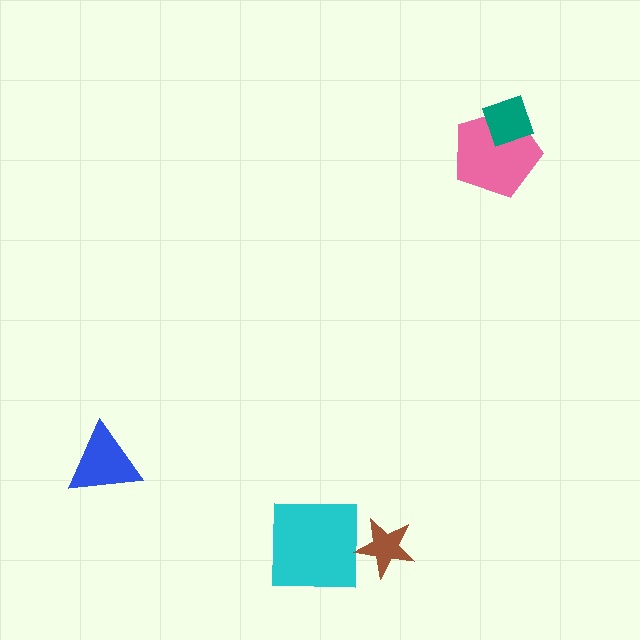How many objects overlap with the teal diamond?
1 object overlaps with the teal diamond.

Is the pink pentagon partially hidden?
Yes, it is partially covered by another shape.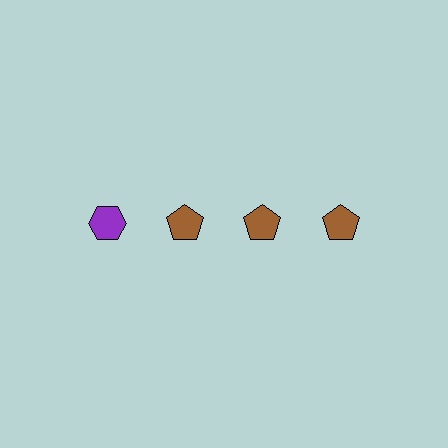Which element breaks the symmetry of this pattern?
The purple hexagon in the top row, leftmost column breaks the symmetry. All other shapes are brown pentagons.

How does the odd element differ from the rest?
It differs in both color (purple instead of brown) and shape (hexagon instead of pentagon).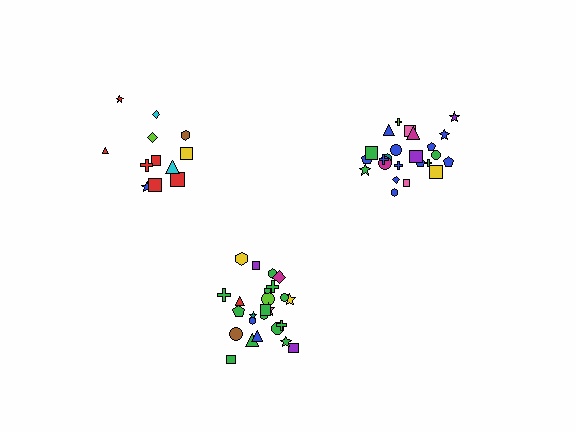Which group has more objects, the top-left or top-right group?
The top-right group.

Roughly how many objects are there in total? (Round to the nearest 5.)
Roughly 60 objects in total.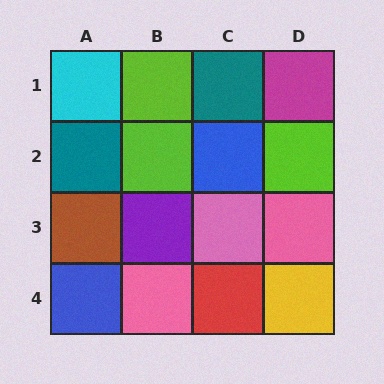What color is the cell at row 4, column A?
Blue.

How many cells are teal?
2 cells are teal.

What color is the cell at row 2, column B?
Lime.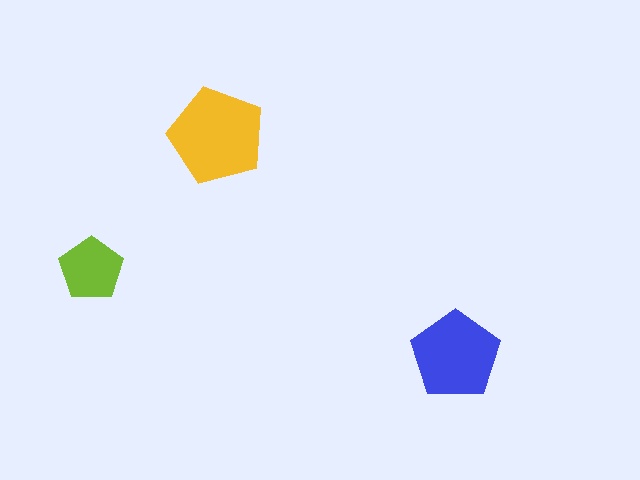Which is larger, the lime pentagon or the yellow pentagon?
The yellow one.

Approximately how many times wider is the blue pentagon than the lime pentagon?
About 1.5 times wider.